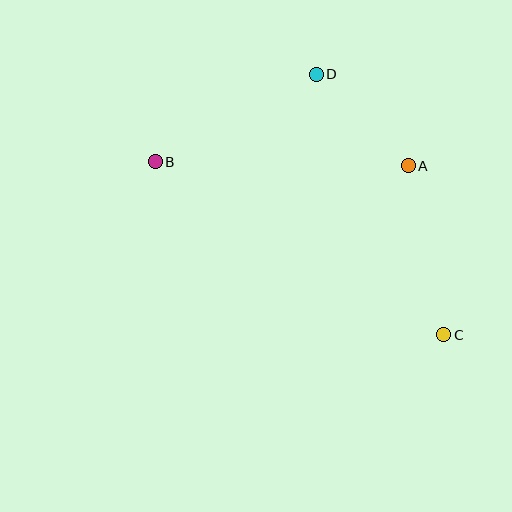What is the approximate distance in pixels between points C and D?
The distance between C and D is approximately 290 pixels.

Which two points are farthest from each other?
Points B and C are farthest from each other.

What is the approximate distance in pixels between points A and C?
The distance between A and C is approximately 173 pixels.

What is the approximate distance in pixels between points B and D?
The distance between B and D is approximately 183 pixels.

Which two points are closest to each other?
Points A and D are closest to each other.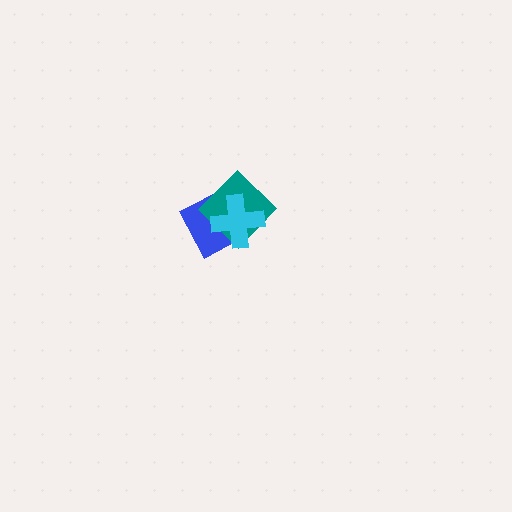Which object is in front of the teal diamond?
The cyan cross is in front of the teal diamond.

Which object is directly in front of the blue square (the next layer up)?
The teal diamond is directly in front of the blue square.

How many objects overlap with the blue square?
2 objects overlap with the blue square.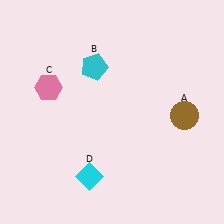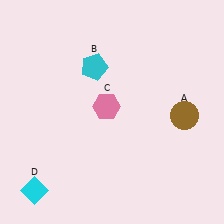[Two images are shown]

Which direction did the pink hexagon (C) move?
The pink hexagon (C) moved right.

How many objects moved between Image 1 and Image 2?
2 objects moved between the two images.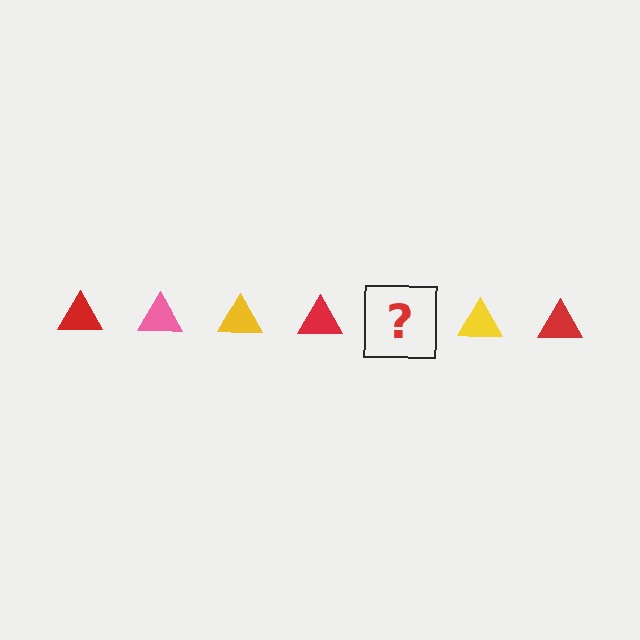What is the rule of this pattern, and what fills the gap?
The rule is that the pattern cycles through red, pink, yellow triangles. The gap should be filled with a pink triangle.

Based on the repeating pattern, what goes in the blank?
The blank should be a pink triangle.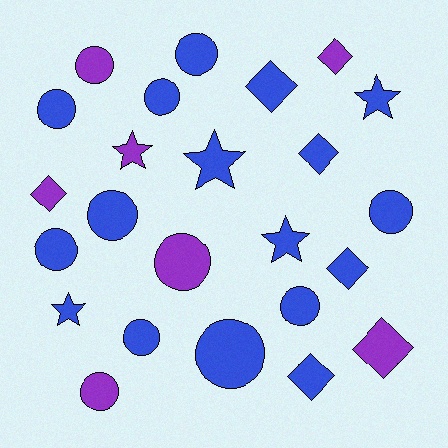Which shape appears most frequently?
Circle, with 12 objects.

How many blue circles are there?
There are 9 blue circles.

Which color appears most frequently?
Blue, with 17 objects.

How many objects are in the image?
There are 24 objects.